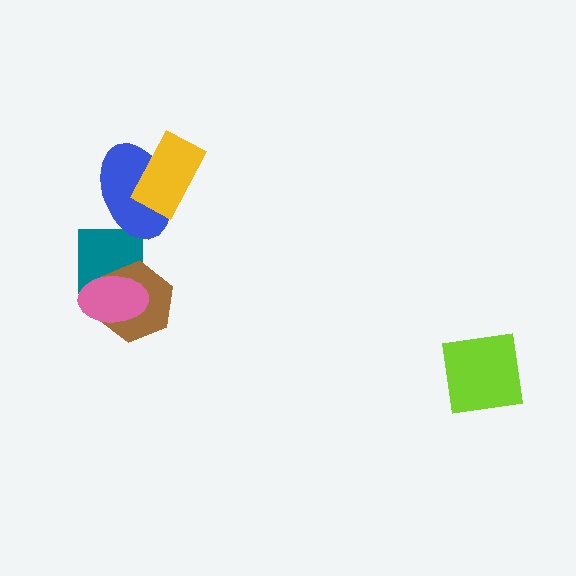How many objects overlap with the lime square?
0 objects overlap with the lime square.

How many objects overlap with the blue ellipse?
2 objects overlap with the blue ellipse.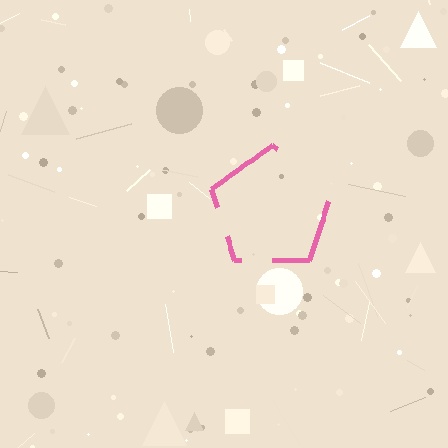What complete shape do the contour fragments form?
The contour fragments form a pentagon.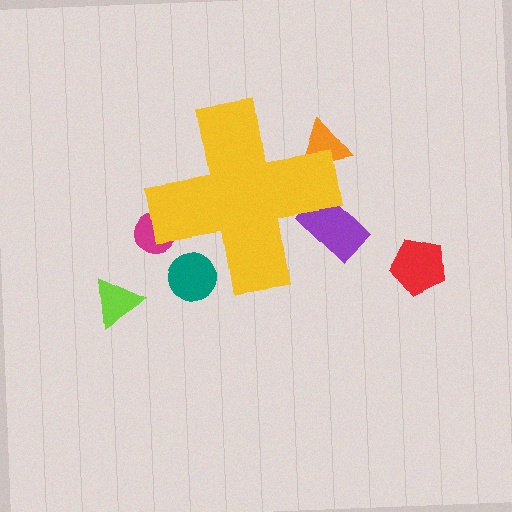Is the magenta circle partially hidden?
Yes, the magenta circle is partially hidden behind the yellow cross.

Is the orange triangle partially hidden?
Yes, the orange triangle is partially hidden behind the yellow cross.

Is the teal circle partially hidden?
Yes, the teal circle is partially hidden behind the yellow cross.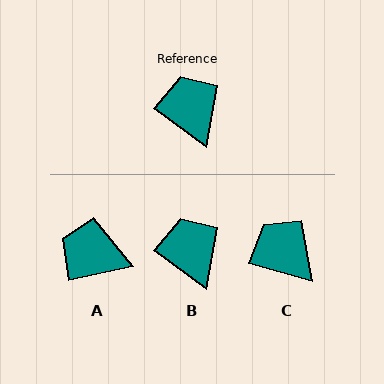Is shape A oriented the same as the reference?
No, it is off by about 49 degrees.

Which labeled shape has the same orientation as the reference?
B.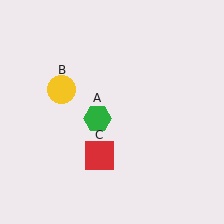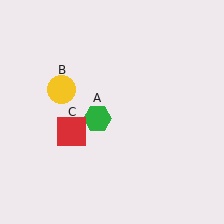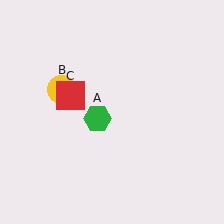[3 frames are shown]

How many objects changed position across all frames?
1 object changed position: red square (object C).